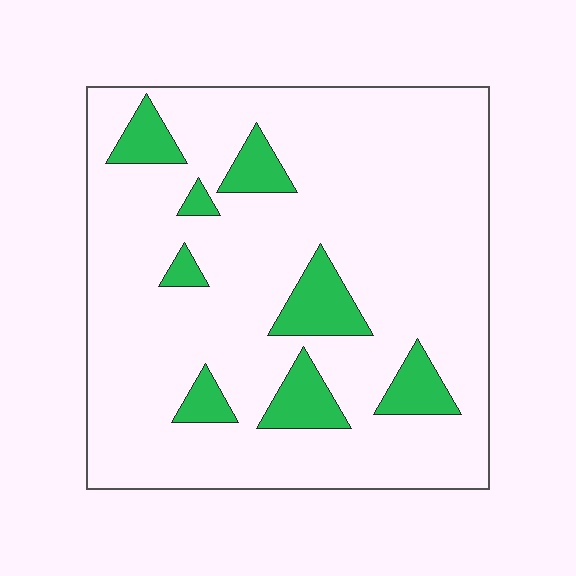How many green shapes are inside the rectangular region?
8.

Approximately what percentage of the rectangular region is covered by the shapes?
Approximately 15%.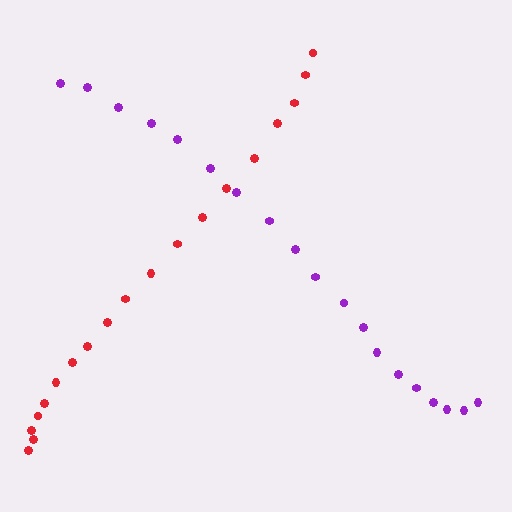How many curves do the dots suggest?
There are 2 distinct paths.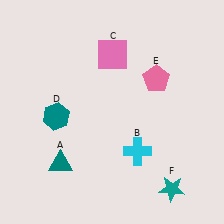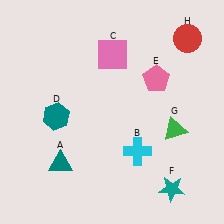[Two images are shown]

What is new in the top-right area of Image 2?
A red circle (H) was added in the top-right area of Image 2.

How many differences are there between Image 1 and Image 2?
There are 2 differences between the two images.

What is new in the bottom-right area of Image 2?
A green triangle (G) was added in the bottom-right area of Image 2.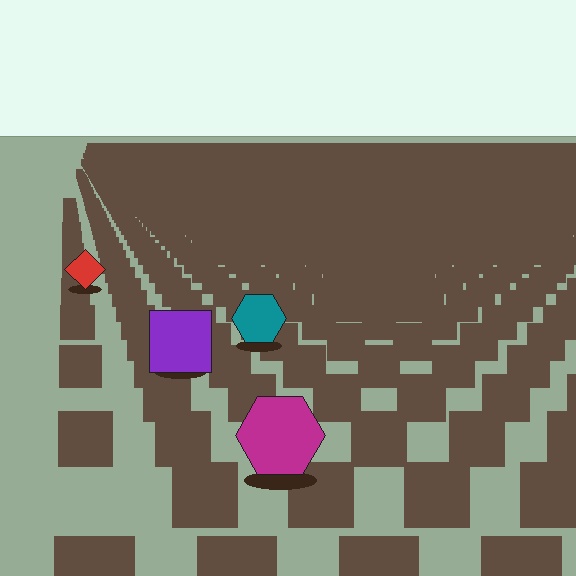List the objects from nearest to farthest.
From nearest to farthest: the magenta hexagon, the purple square, the teal hexagon, the red diamond.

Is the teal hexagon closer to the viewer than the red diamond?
Yes. The teal hexagon is closer — you can tell from the texture gradient: the ground texture is coarser near it.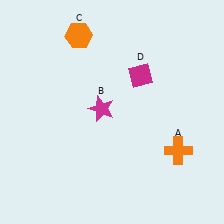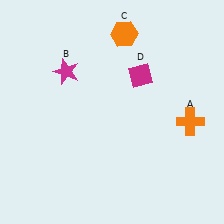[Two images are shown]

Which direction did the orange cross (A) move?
The orange cross (A) moved up.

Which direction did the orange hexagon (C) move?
The orange hexagon (C) moved right.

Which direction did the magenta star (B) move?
The magenta star (B) moved up.